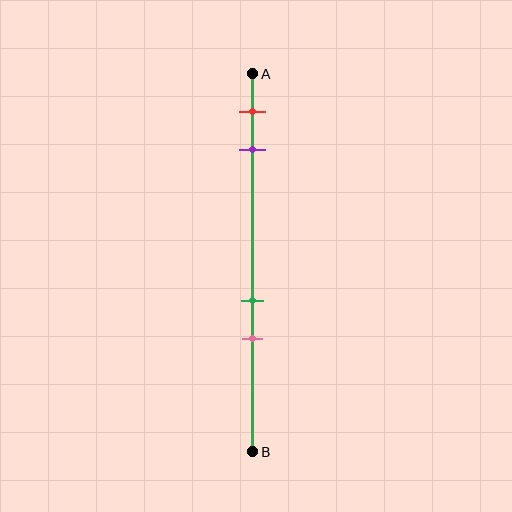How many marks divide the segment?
There are 4 marks dividing the segment.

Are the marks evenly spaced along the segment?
No, the marks are not evenly spaced.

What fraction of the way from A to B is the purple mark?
The purple mark is approximately 20% (0.2) of the way from A to B.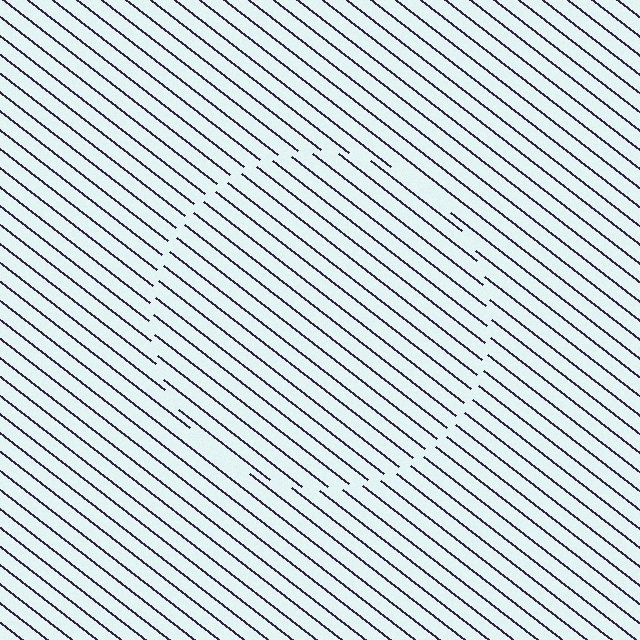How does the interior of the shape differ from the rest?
The interior of the shape contains the same grating, shifted by half a period — the contour is defined by the phase discontinuity where line-ends from the inner and outer gratings abut.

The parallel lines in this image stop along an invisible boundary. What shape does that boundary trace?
An illusory circle. The interior of the shape contains the same grating, shifted by half a period — the contour is defined by the phase discontinuity where line-ends from the inner and outer gratings abut.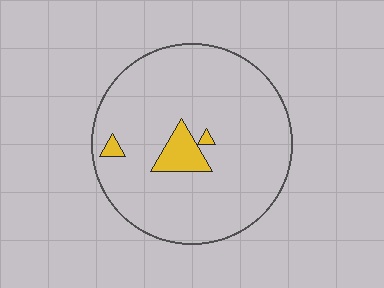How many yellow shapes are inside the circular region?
3.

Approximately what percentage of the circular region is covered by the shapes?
Approximately 5%.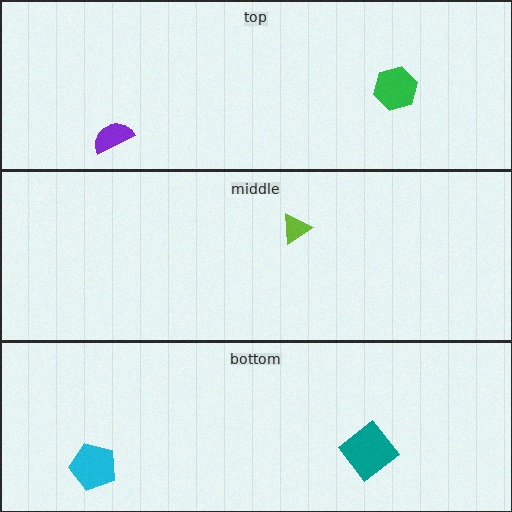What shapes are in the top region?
The green hexagon, the purple semicircle.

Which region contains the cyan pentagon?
The bottom region.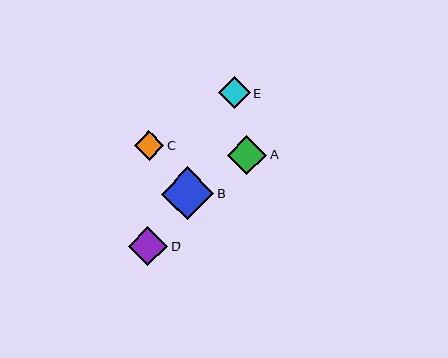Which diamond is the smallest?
Diamond C is the smallest with a size of approximately 30 pixels.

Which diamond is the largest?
Diamond B is the largest with a size of approximately 52 pixels.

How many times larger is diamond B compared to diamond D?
Diamond B is approximately 1.3 times the size of diamond D.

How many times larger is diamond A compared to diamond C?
Diamond A is approximately 1.3 times the size of diamond C.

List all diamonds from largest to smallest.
From largest to smallest: B, D, A, E, C.